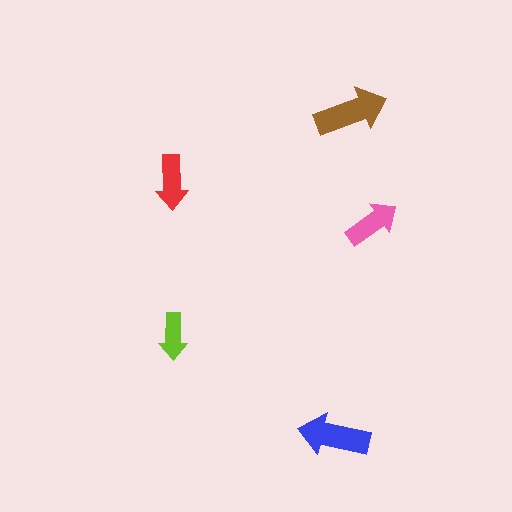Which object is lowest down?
The blue arrow is bottommost.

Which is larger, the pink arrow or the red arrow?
The pink one.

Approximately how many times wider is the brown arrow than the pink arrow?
About 1.5 times wider.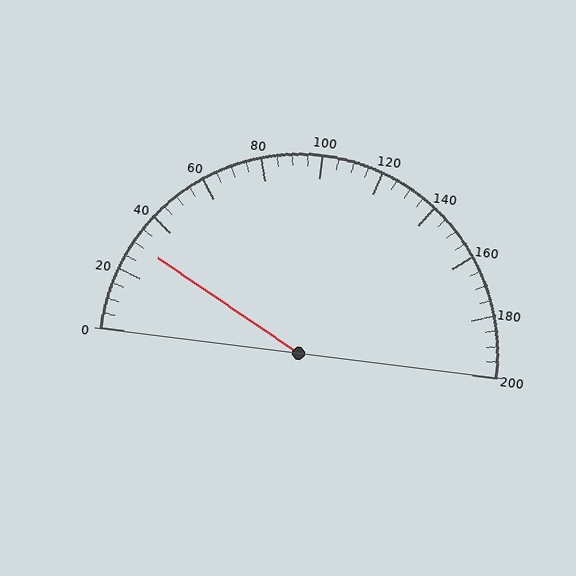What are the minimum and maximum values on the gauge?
The gauge ranges from 0 to 200.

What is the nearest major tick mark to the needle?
The nearest major tick mark is 40.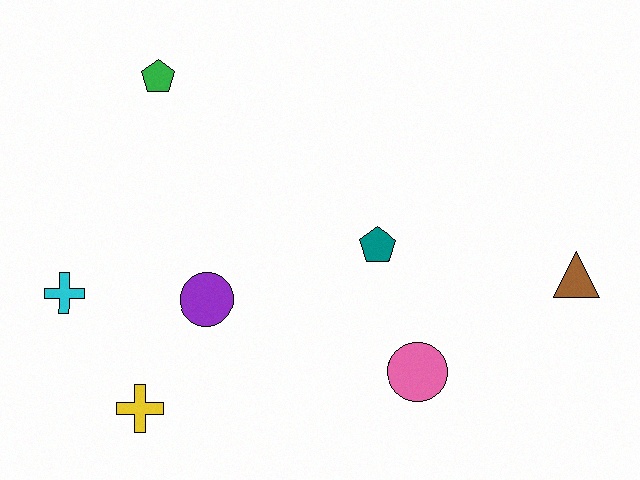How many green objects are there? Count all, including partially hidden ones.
There is 1 green object.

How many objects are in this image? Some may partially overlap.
There are 7 objects.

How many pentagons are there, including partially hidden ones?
There are 2 pentagons.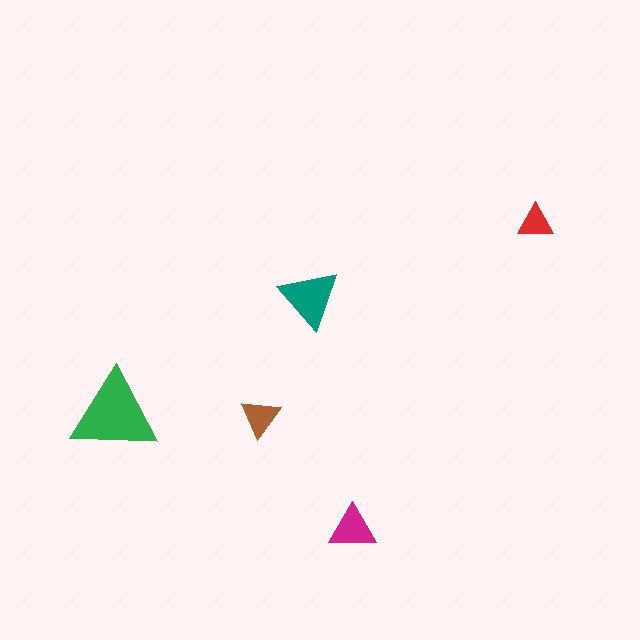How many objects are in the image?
There are 5 objects in the image.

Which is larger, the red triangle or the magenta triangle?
The magenta one.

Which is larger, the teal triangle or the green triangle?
The green one.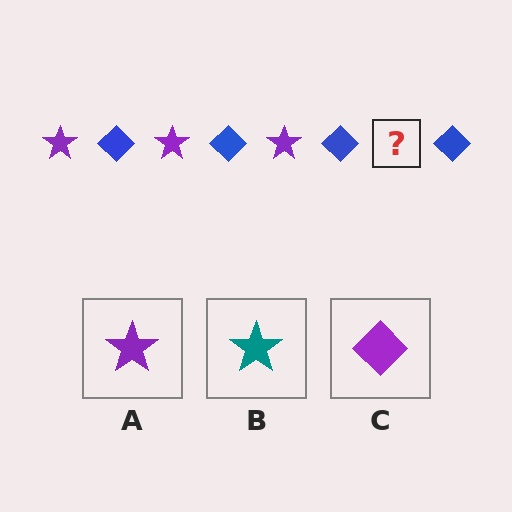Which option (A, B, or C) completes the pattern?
A.